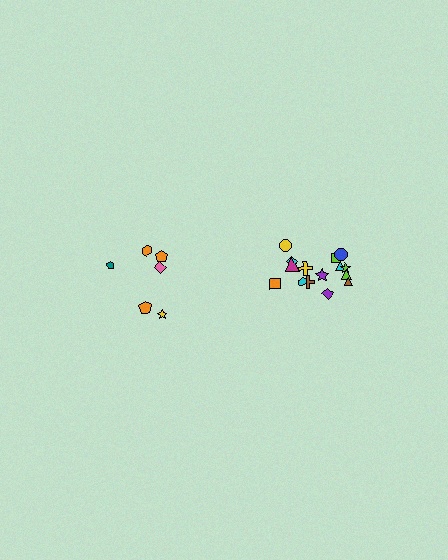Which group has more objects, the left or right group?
The right group.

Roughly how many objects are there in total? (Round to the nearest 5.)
Roughly 20 objects in total.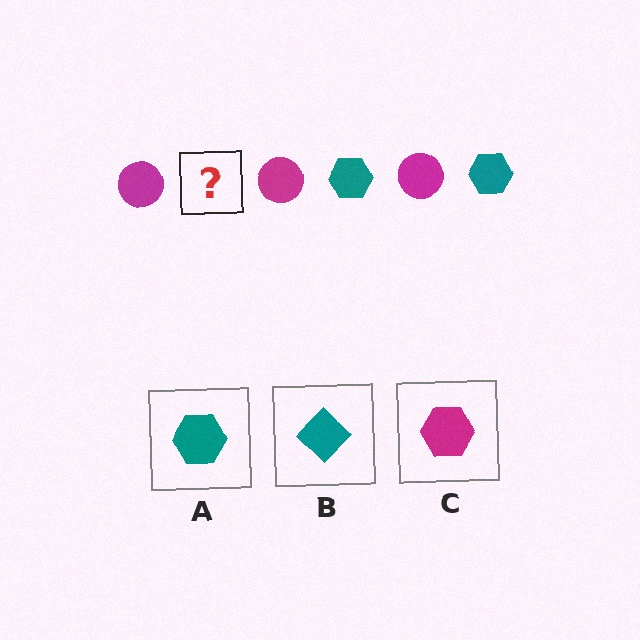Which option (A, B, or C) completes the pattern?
A.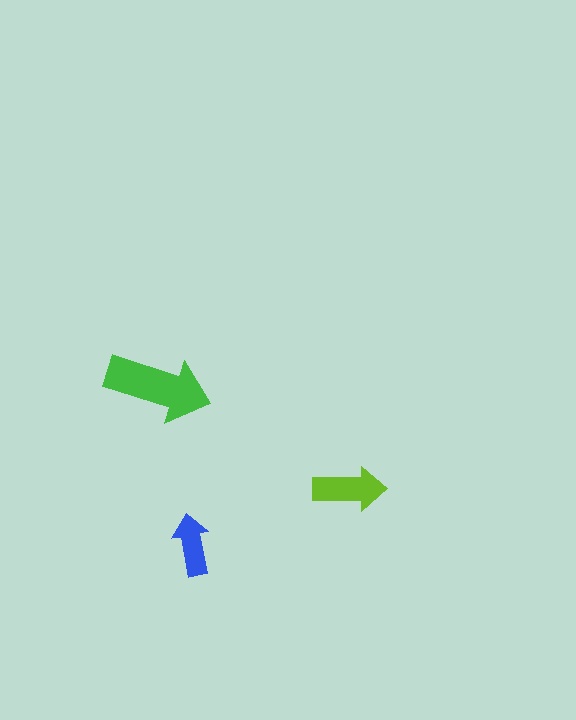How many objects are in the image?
There are 3 objects in the image.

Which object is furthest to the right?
The lime arrow is rightmost.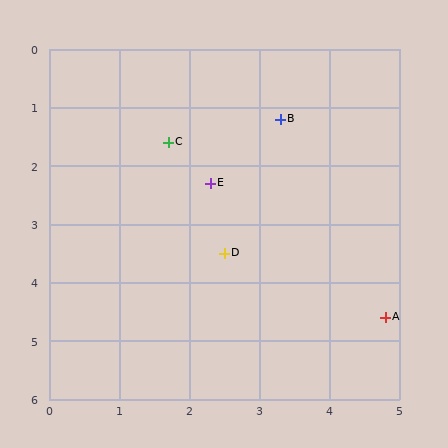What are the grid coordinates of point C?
Point C is at approximately (1.7, 1.6).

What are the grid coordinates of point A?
Point A is at approximately (4.8, 4.6).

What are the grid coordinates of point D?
Point D is at approximately (2.5, 3.5).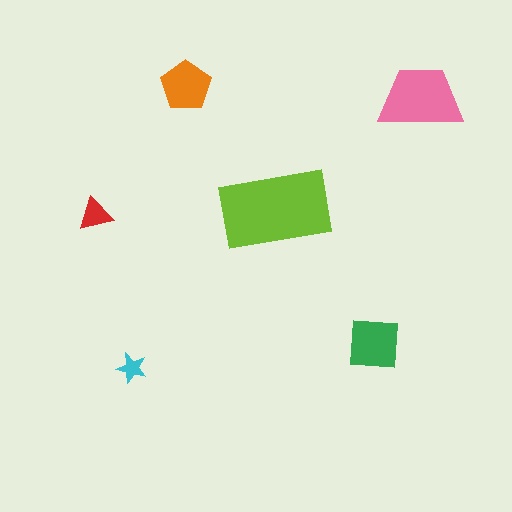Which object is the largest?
The lime rectangle.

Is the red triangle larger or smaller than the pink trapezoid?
Smaller.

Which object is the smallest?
The cyan star.